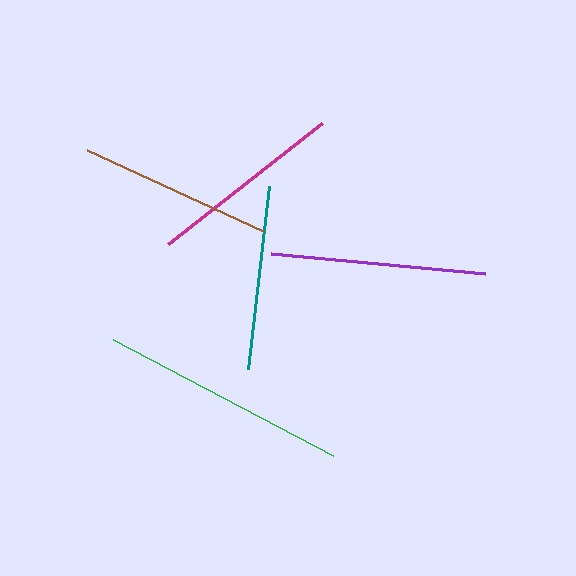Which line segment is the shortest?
The teal line is the shortest at approximately 184 pixels.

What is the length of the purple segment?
The purple segment is approximately 216 pixels long.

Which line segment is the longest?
The green line is the longest at approximately 249 pixels.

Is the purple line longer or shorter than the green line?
The green line is longer than the purple line.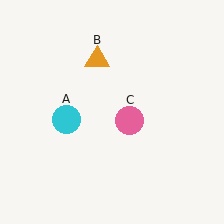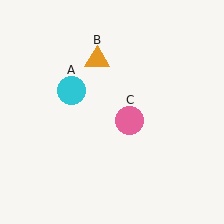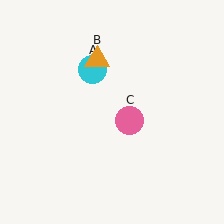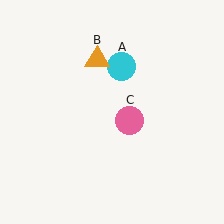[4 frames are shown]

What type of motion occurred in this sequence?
The cyan circle (object A) rotated clockwise around the center of the scene.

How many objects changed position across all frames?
1 object changed position: cyan circle (object A).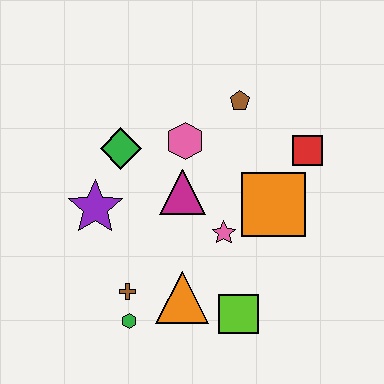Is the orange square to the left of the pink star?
No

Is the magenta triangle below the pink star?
No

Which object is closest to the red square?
The orange square is closest to the red square.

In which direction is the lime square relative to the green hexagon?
The lime square is to the right of the green hexagon.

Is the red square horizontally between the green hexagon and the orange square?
No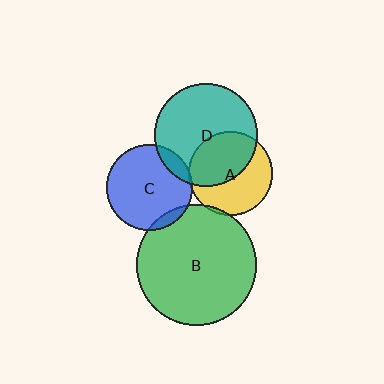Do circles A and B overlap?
Yes.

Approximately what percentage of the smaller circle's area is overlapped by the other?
Approximately 5%.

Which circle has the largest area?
Circle B (green).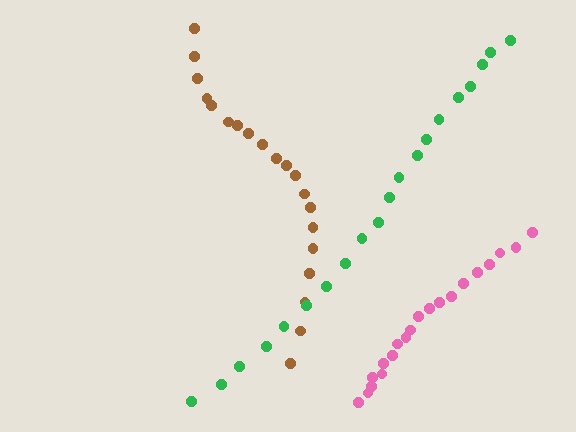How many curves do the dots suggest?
There are 3 distinct paths.